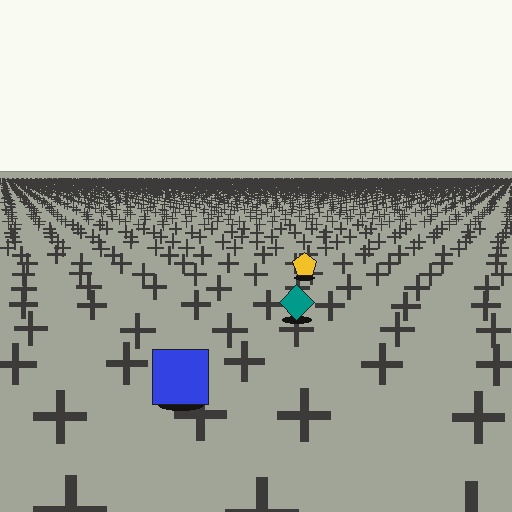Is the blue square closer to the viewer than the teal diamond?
Yes. The blue square is closer — you can tell from the texture gradient: the ground texture is coarser near it.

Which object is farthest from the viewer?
The yellow pentagon is farthest from the viewer. It appears smaller and the ground texture around it is denser.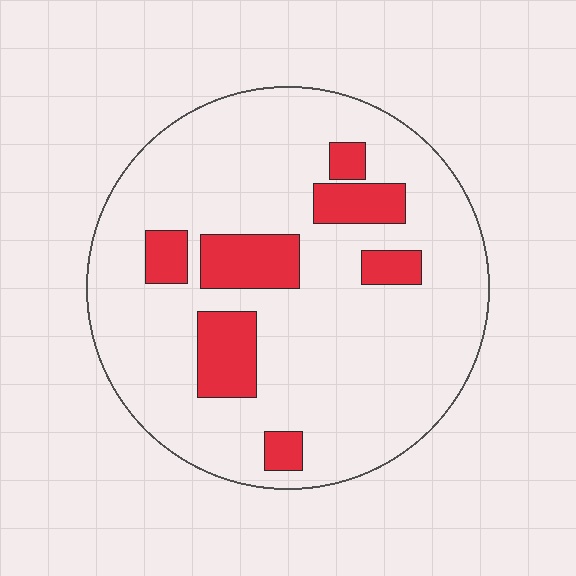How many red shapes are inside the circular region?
7.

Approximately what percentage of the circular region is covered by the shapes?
Approximately 15%.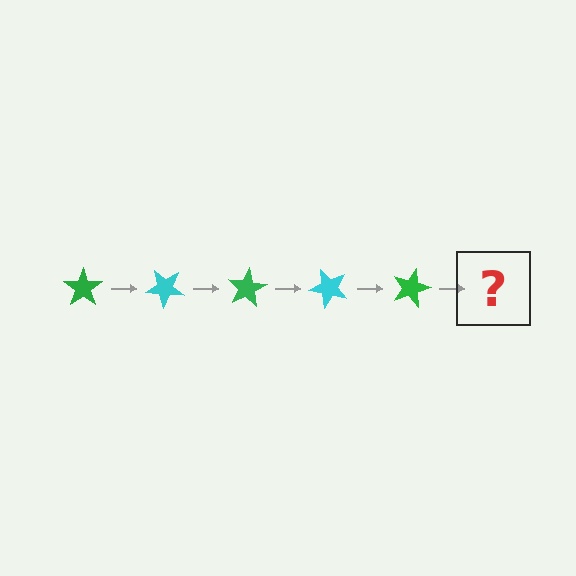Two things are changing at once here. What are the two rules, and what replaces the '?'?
The two rules are that it rotates 40 degrees each step and the color cycles through green and cyan. The '?' should be a cyan star, rotated 200 degrees from the start.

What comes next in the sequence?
The next element should be a cyan star, rotated 200 degrees from the start.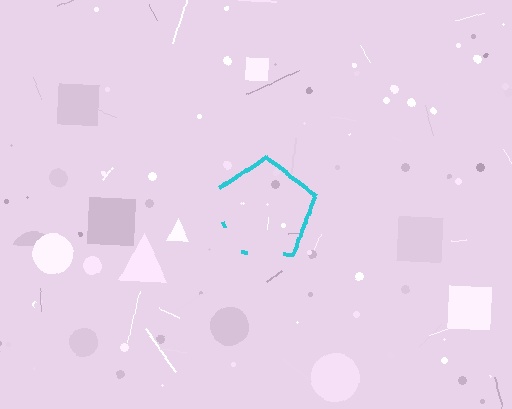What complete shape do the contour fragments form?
The contour fragments form a pentagon.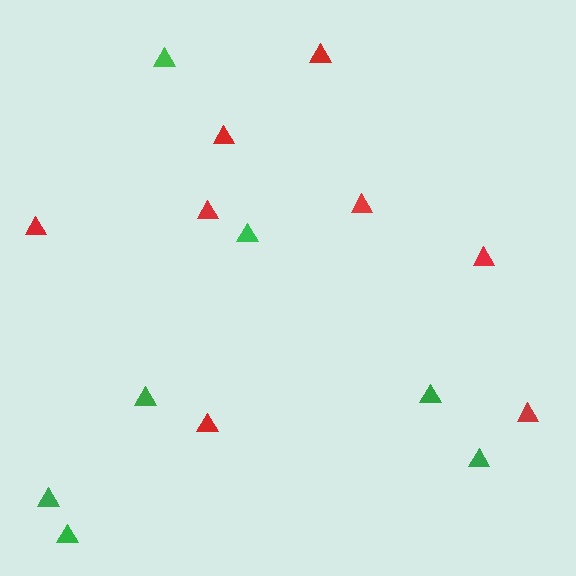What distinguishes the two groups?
There are 2 groups: one group of red triangles (8) and one group of green triangles (7).